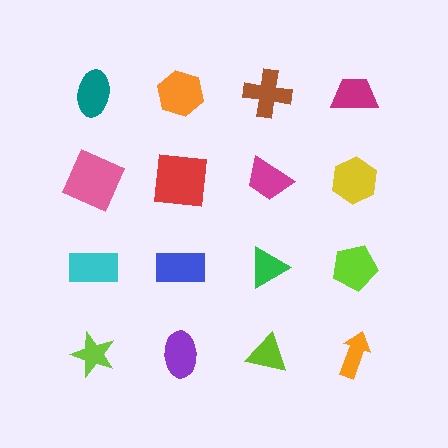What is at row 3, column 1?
A cyan rectangle.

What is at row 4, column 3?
A lime triangle.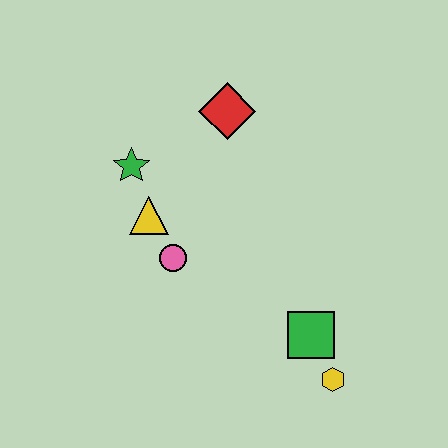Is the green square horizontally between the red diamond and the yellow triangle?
No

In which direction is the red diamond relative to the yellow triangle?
The red diamond is above the yellow triangle.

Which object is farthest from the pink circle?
The yellow hexagon is farthest from the pink circle.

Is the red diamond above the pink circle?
Yes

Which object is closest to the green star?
The yellow triangle is closest to the green star.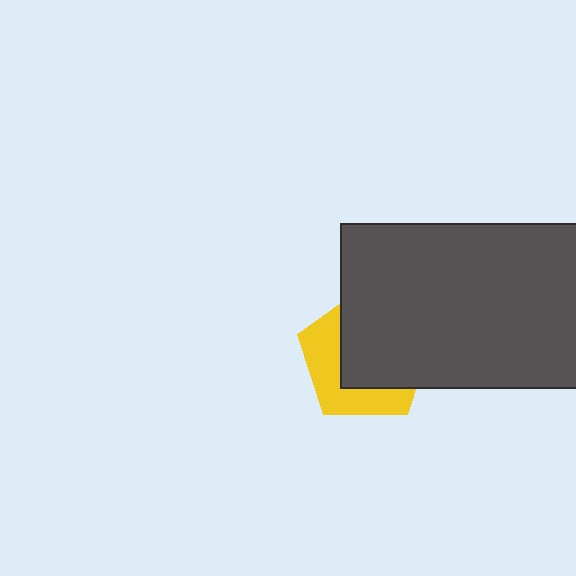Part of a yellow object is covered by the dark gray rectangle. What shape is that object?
It is a pentagon.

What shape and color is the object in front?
The object in front is a dark gray rectangle.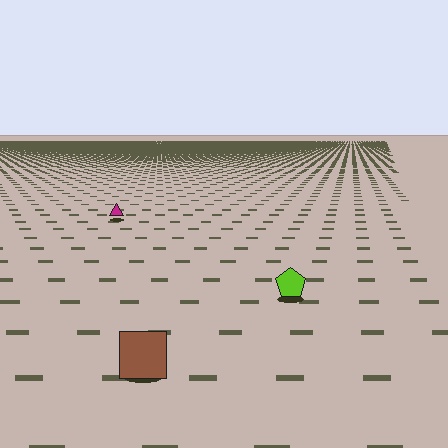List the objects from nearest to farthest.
From nearest to farthest: the brown square, the lime pentagon, the magenta triangle.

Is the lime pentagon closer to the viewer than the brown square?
No. The brown square is closer — you can tell from the texture gradient: the ground texture is coarser near it.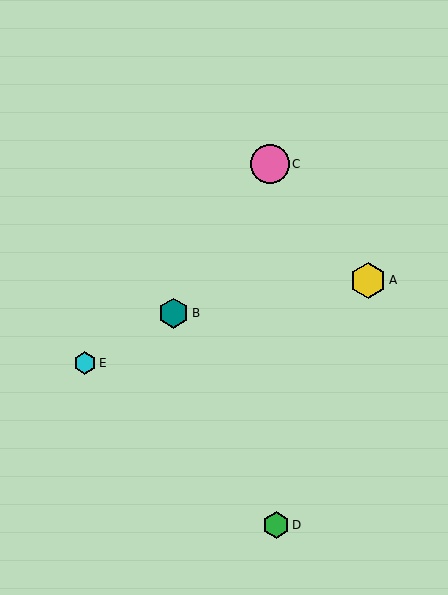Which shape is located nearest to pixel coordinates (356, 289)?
The yellow hexagon (labeled A) at (368, 280) is nearest to that location.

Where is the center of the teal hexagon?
The center of the teal hexagon is at (173, 313).